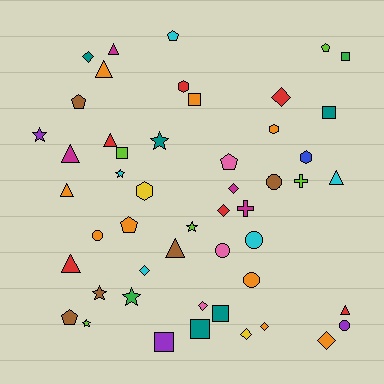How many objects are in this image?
There are 50 objects.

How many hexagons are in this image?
There are 4 hexagons.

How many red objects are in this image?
There are 6 red objects.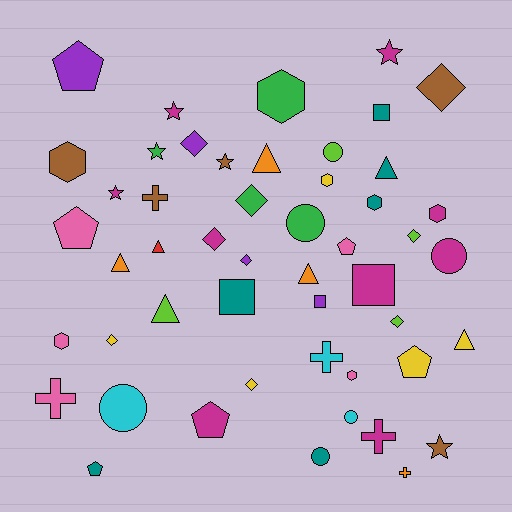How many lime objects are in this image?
There are 4 lime objects.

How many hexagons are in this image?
There are 7 hexagons.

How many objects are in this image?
There are 50 objects.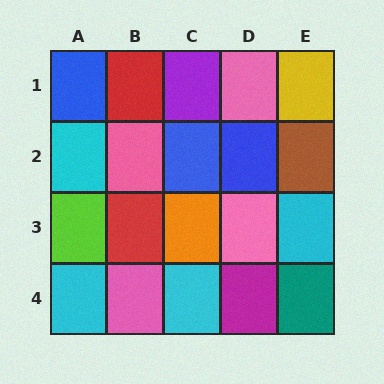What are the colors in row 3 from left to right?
Lime, red, orange, pink, cyan.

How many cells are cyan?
4 cells are cyan.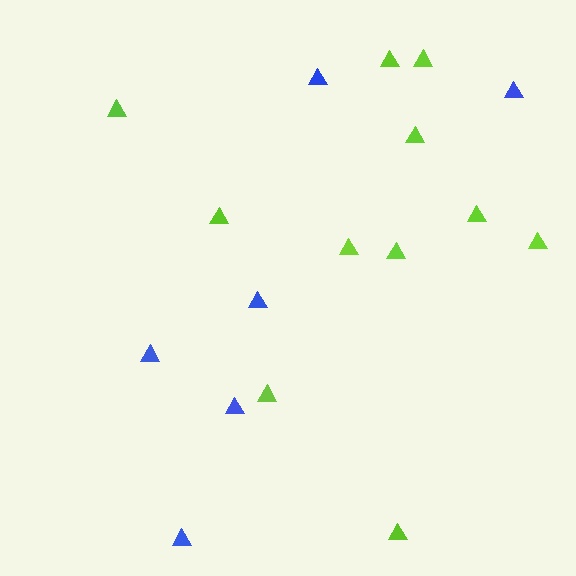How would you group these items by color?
There are 2 groups: one group of blue triangles (6) and one group of lime triangles (11).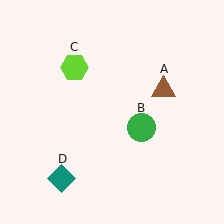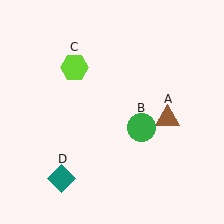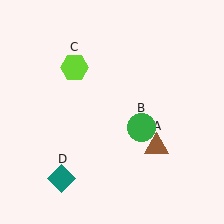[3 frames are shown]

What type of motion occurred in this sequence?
The brown triangle (object A) rotated clockwise around the center of the scene.